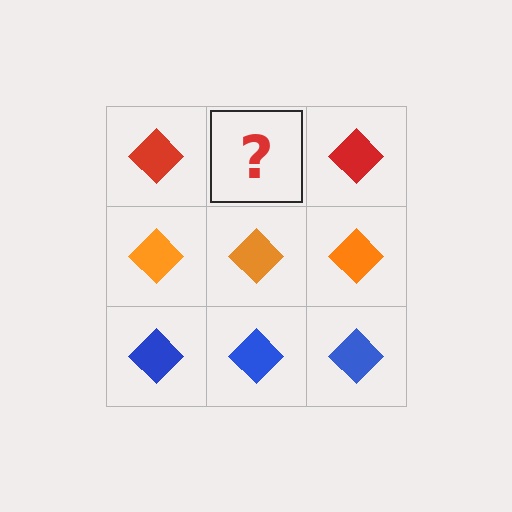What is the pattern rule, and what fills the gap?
The rule is that each row has a consistent color. The gap should be filled with a red diamond.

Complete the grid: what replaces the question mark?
The question mark should be replaced with a red diamond.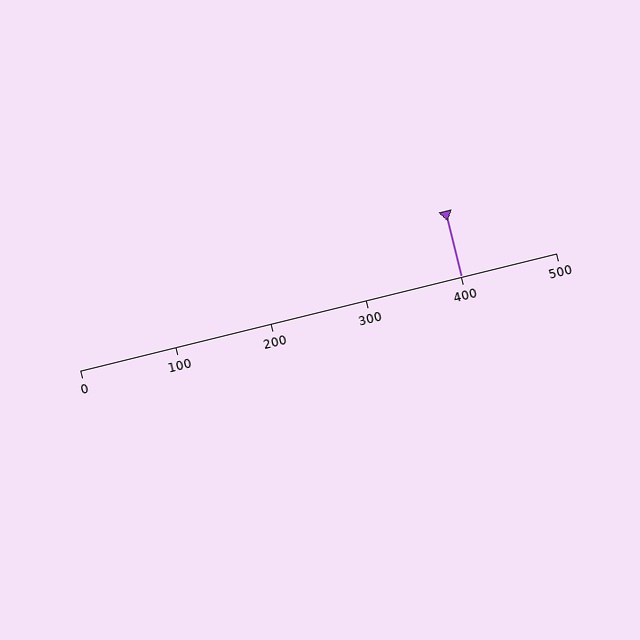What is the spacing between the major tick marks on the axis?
The major ticks are spaced 100 apart.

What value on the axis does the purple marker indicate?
The marker indicates approximately 400.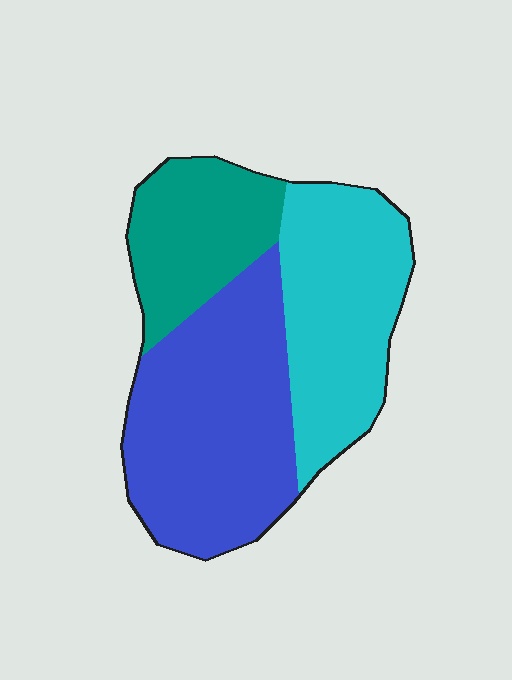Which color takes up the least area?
Teal, at roughly 20%.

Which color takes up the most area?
Blue, at roughly 45%.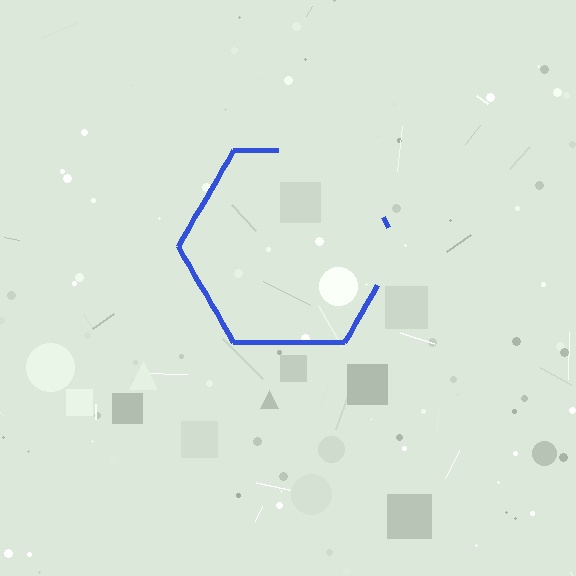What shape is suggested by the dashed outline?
The dashed outline suggests a hexagon.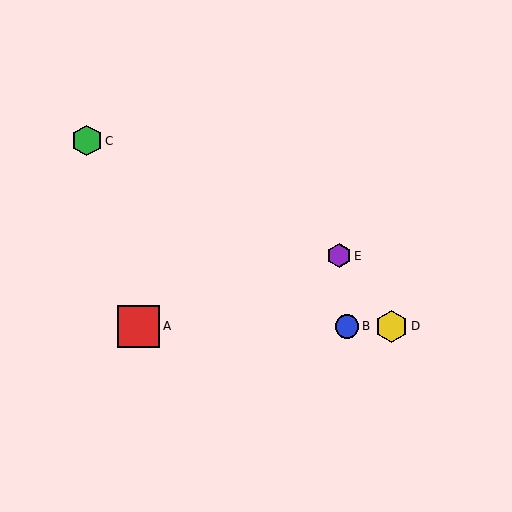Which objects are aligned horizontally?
Objects A, B, D are aligned horizontally.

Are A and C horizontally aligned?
No, A is at y≈326 and C is at y≈141.